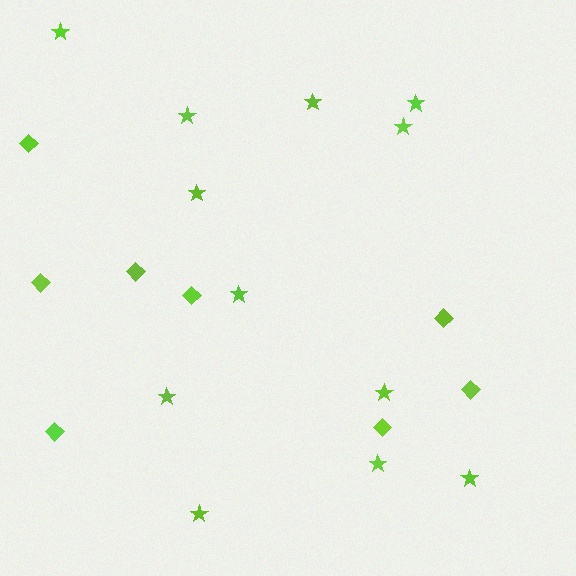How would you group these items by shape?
There are 2 groups: one group of stars (12) and one group of diamonds (8).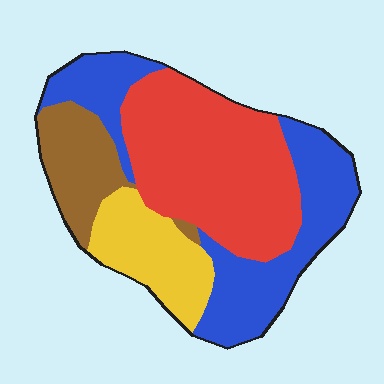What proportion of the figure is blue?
Blue covers 32% of the figure.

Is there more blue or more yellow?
Blue.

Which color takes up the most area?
Red, at roughly 40%.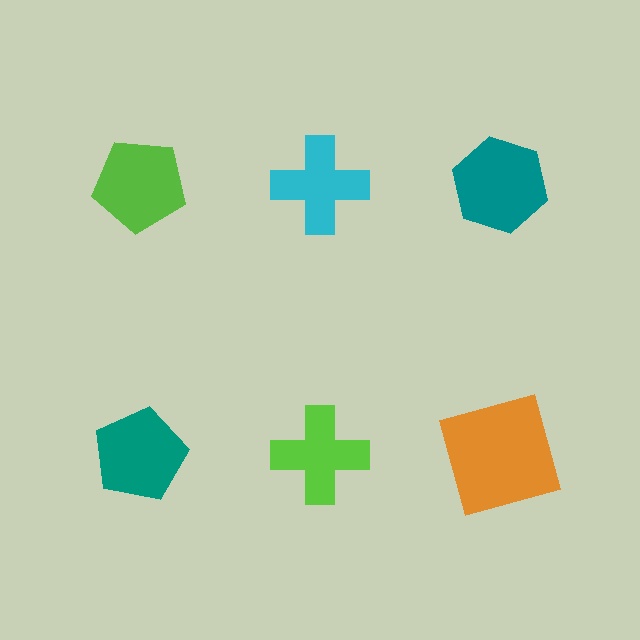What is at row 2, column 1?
A teal pentagon.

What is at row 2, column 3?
An orange square.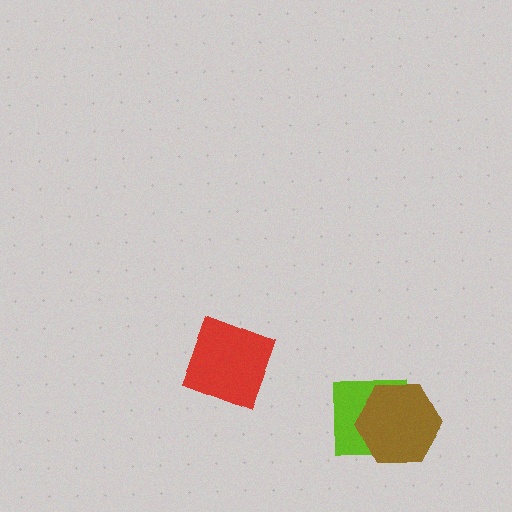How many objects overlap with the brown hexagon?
1 object overlaps with the brown hexagon.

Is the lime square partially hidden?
Yes, it is partially covered by another shape.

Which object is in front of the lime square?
The brown hexagon is in front of the lime square.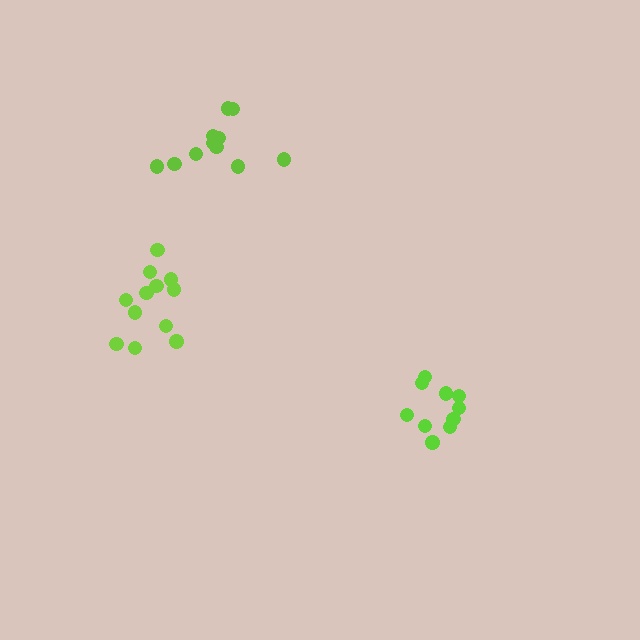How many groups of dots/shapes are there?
There are 3 groups.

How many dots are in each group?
Group 1: 10 dots, Group 2: 11 dots, Group 3: 12 dots (33 total).